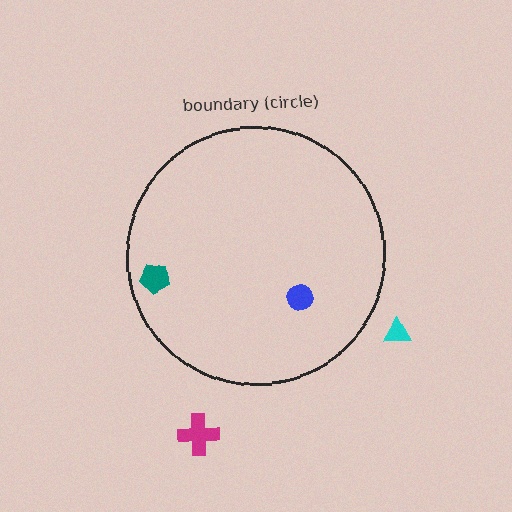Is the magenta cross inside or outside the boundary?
Outside.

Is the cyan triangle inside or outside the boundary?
Outside.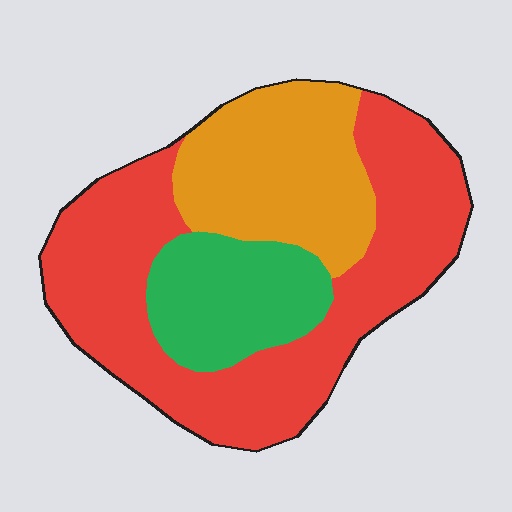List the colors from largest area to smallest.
From largest to smallest: red, orange, green.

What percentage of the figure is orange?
Orange covers roughly 25% of the figure.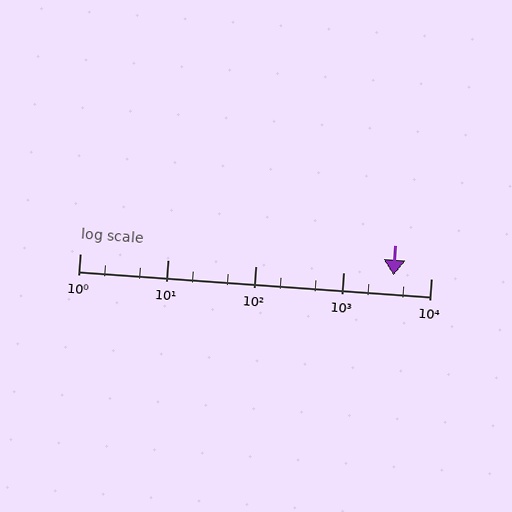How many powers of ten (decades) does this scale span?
The scale spans 4 decades, from 1 to 10000.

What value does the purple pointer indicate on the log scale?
The pointer indicates approximately 3700.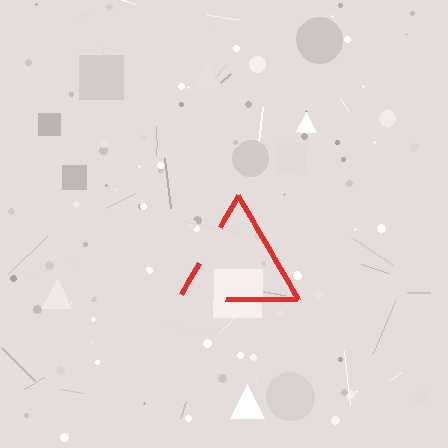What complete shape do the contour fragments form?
The contour fragments form a triangle.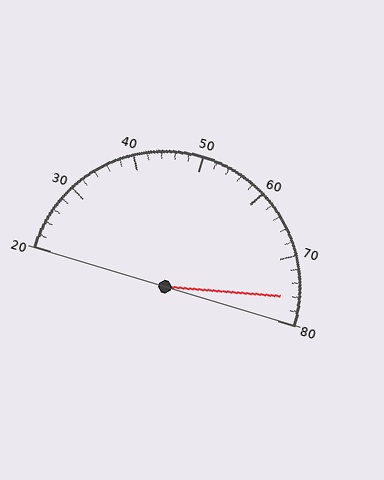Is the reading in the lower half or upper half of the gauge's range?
The reading is in the upper half of the range (20 to 80).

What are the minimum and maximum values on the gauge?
The gauge ranges from 20 to 80.